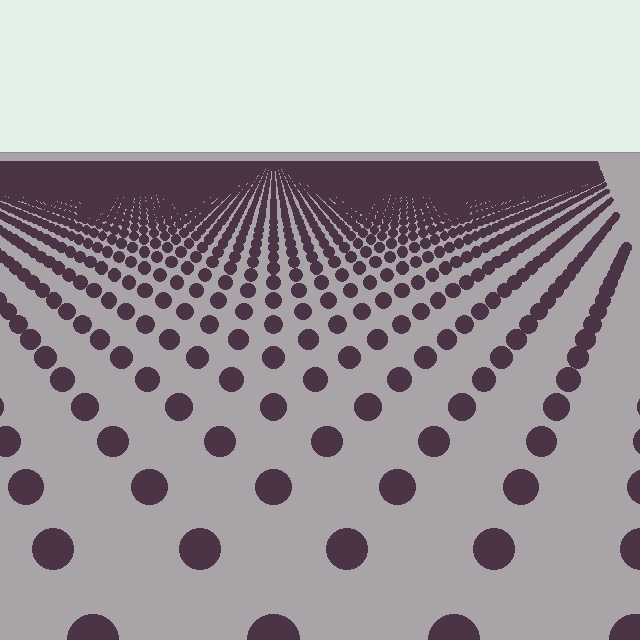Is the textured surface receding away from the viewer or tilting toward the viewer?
The surface is receding away from the viewer. Texture elements get smaller and denser toward the top.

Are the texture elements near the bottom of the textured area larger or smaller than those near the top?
Larger. Near the bottom, elements are closer to the viewer and appear at a bigger on-screen size.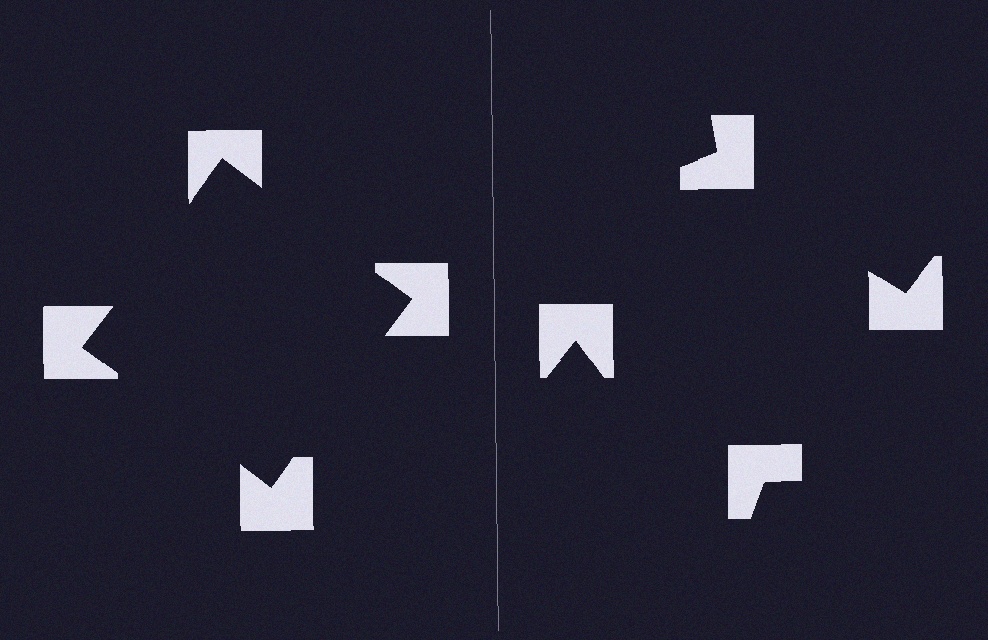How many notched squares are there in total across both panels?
8 — 4 on each side.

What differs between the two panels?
The notched squares are positioned identically on both sides; only the wedge orientations differ. On the left they align to a square; on the right they are misaligned.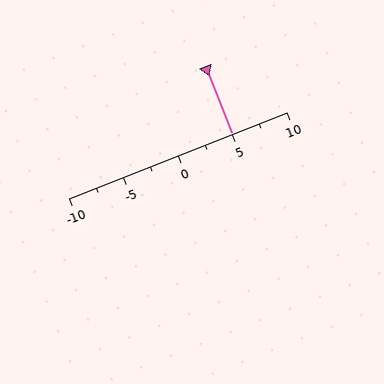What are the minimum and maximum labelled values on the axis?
The axis runs from -10 to 10.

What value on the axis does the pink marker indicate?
The marker indicates approximately 5.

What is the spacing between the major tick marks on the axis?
The major ticks are spaced 5 apart.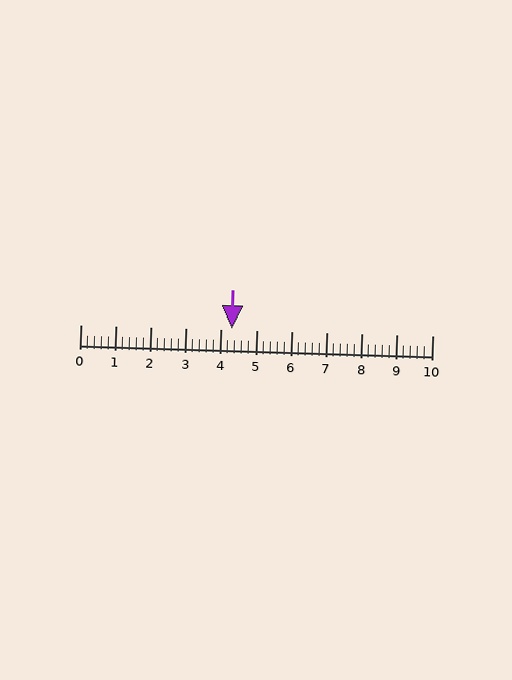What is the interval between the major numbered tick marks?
The major tick marks are spaced 1 units apart.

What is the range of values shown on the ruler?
The ruler shows values from 0 to 10.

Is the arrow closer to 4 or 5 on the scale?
The arrow is closer to 4.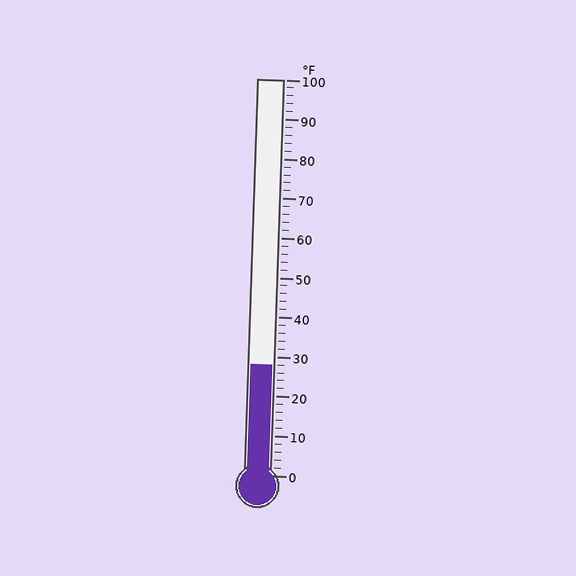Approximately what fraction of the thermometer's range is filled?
The thermometer is filled to approximately 30% of its range.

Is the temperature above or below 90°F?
The temperature is below 90°F.